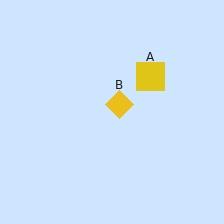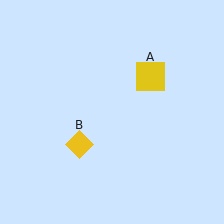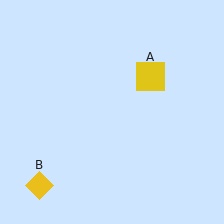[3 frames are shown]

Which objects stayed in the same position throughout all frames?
Yellow square (object A) remained stationary.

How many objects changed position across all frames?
1 object changed position: yellow diamond (object B).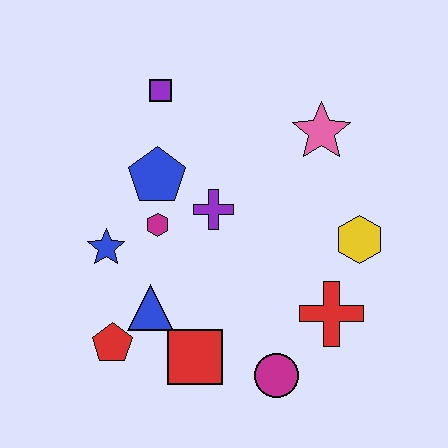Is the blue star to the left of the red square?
Yes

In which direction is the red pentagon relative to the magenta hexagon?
The red pentagon is below the magenta hexagon.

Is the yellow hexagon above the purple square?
No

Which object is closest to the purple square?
The blue pentagon is closest to the purple square.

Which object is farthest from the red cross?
The purple square is farthest from the red cross.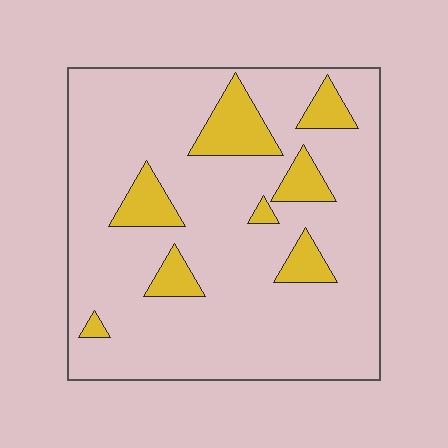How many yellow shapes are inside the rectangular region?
8.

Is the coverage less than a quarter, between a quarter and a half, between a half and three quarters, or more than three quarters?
Less than a quarter.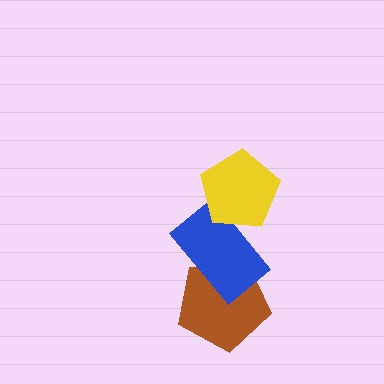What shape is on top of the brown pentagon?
The blue rectangle is on top of the brown pentagon.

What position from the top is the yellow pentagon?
The yellow pentagon is 1st from the top.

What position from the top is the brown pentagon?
The brown pentagon is 3rd from the top.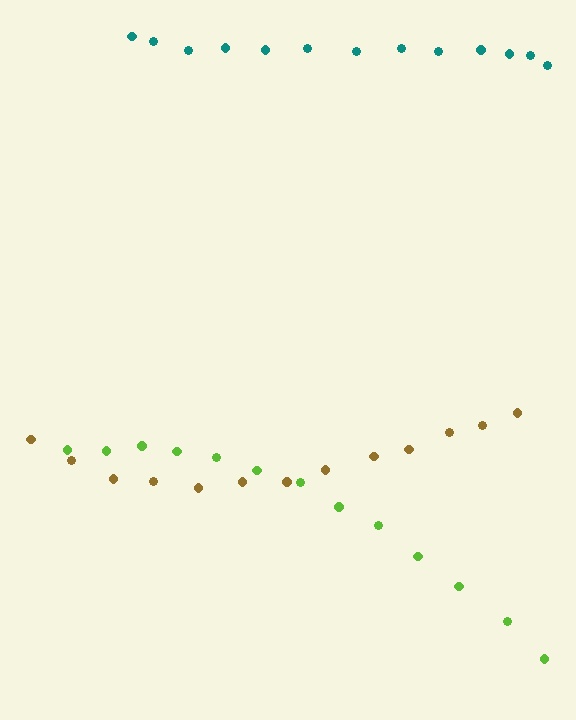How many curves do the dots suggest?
There are 3 distinct paths.